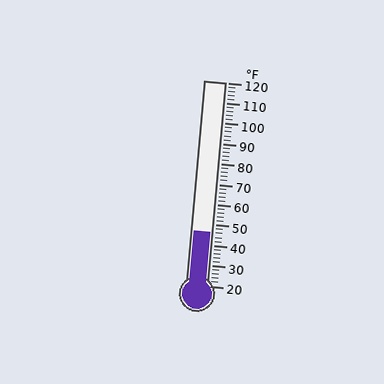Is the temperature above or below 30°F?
The temperature is above 30°F.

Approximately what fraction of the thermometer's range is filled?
The thermometer is filled to approximately 25% of its range.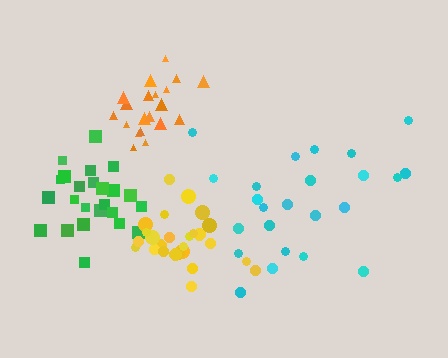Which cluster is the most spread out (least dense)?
Cyan.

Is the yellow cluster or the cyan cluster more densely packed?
Yellow.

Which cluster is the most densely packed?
Yellow.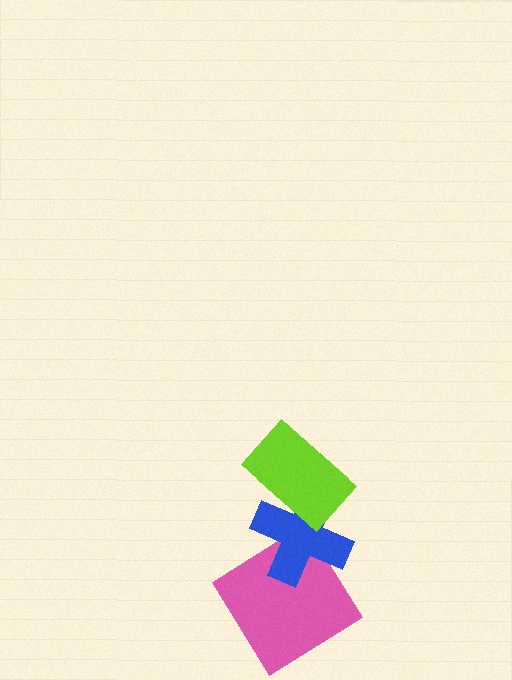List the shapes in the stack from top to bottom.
From top to bottom: the lime rectangle, the blue cross, the pink diamond.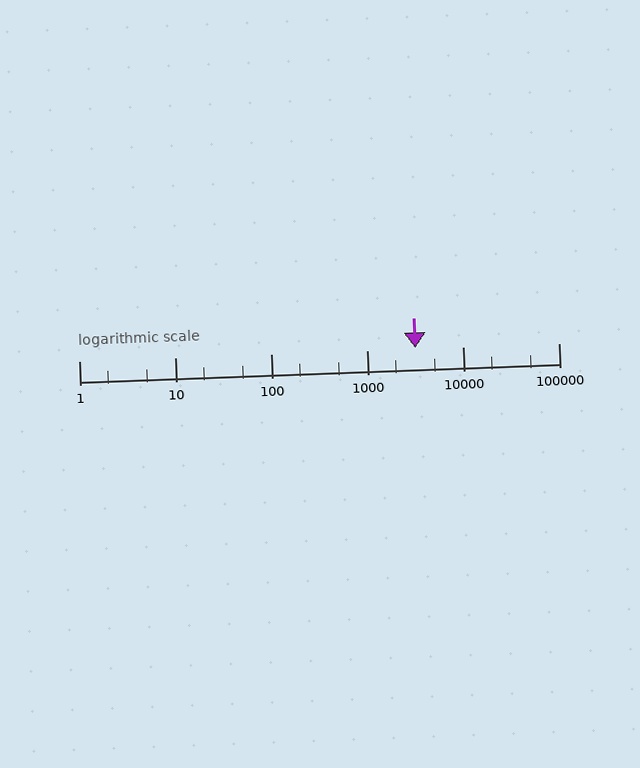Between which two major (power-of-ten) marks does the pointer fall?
The pointer is between 1000 and 10000.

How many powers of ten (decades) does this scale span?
The scale spans 5 decades, from 1 to 100000.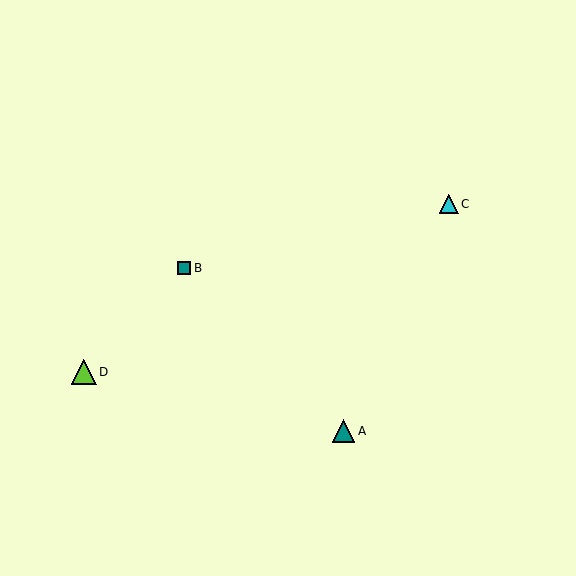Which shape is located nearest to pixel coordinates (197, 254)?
The teal square (labeled B) at (184, 268) is nearest to that location.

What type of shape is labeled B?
Shape B is a teal square.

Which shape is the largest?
The lime triangle (labeled D) is the largest.